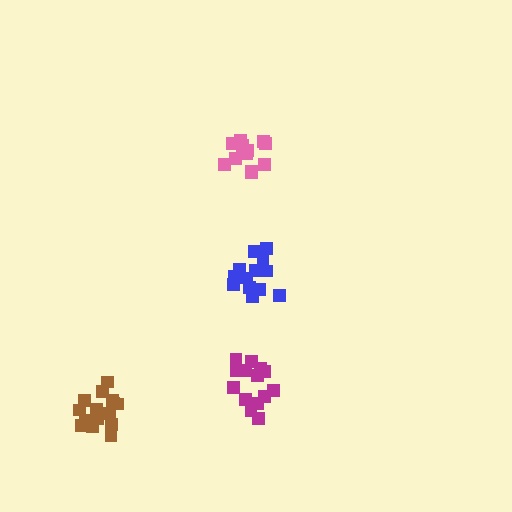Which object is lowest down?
The brown cluster is bottommost.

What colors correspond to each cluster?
The clusters are colored: brown, magenta, blue, pink.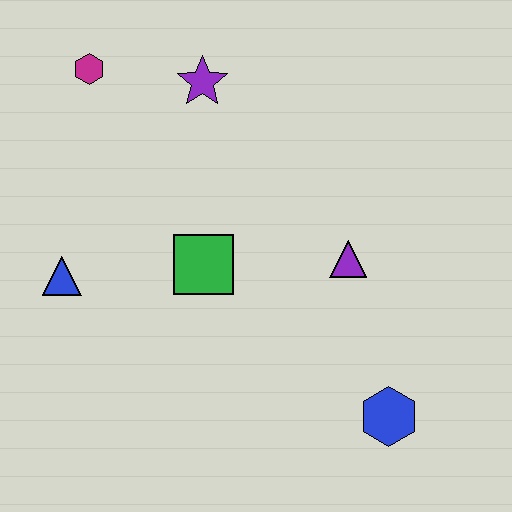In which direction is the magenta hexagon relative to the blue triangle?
The magenta hexagon is above the blue triangle.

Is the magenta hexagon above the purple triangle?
Yes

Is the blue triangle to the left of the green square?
Yes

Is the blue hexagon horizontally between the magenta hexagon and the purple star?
No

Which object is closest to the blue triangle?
The green square is closest to the blue triangle.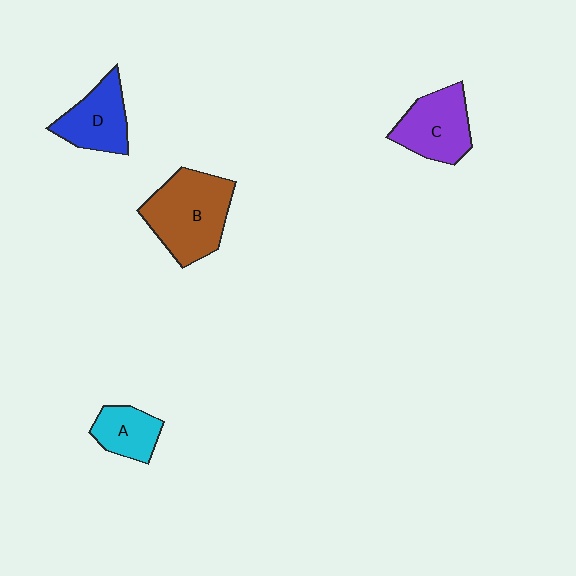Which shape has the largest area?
Shape B (brown).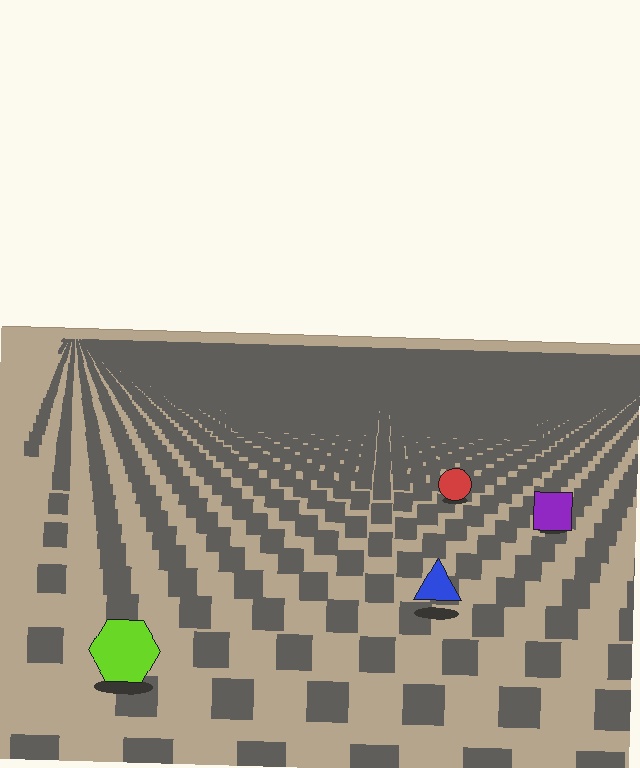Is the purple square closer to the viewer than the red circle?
Yes. The purple square is closer — you can tell from the texture gradient: the ground texture is coarser near it.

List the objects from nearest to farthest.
From nearest to farthest: the lime hexagon, the blue triangle, the purple square, the red circle.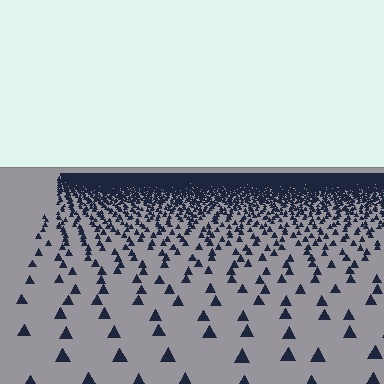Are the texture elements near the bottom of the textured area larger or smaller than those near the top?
Larger. Near the bottom, elements are closer to the viewer and appear at a bigger on-screen size.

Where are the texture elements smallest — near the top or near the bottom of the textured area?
Near the top.